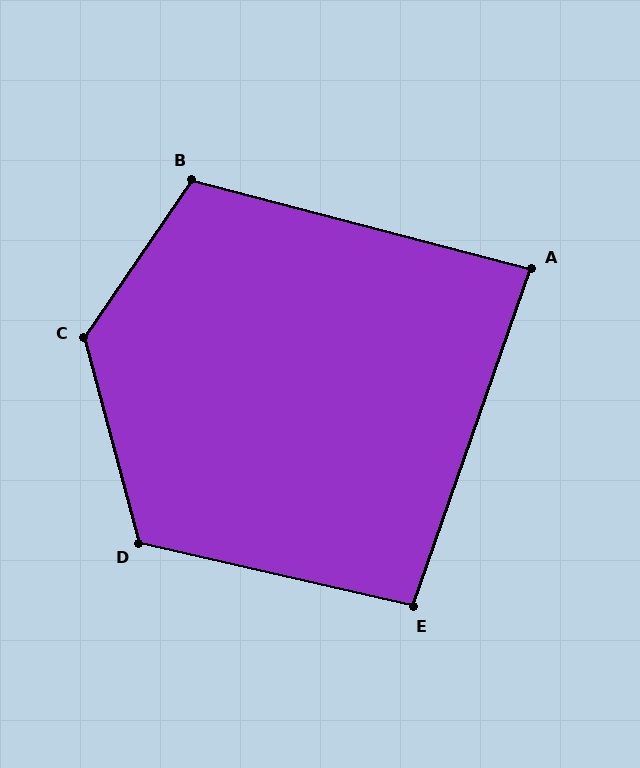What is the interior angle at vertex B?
Approximately 110 degrees (obtuse).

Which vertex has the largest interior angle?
C, at approximately 130 degrees.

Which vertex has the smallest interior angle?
A, at approximately 85 degrees.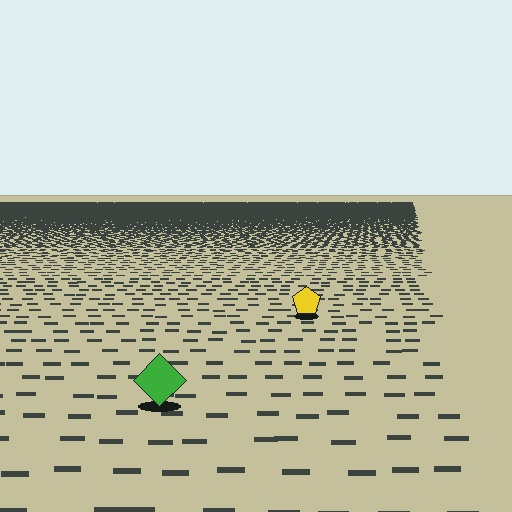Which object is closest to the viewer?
The green diamond is closest. The texture marks near it are larger and more spread out.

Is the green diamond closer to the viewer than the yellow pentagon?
Yes. The green diamond is closer — you can tell from the texture gradient: the ground texture is coarser near it.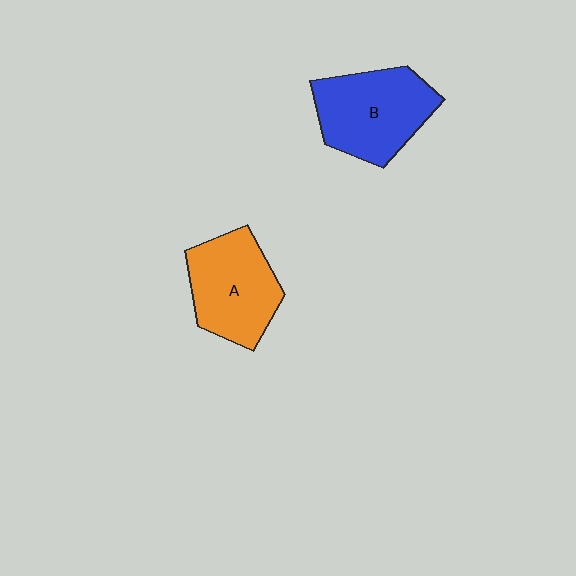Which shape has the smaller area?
Shape A (orange).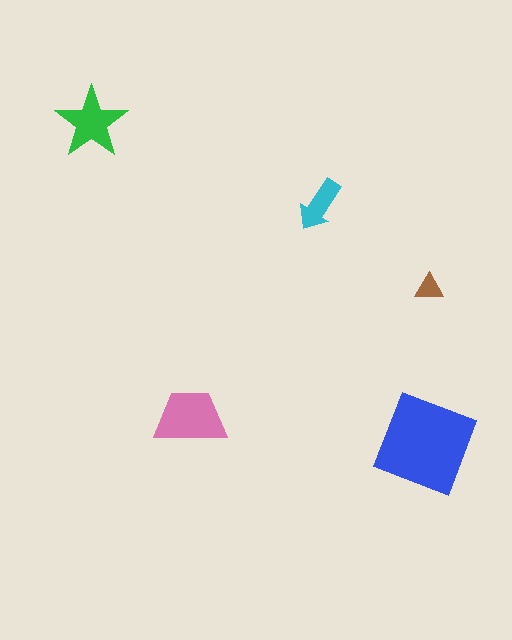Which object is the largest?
The blue diamond.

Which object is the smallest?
The brown triangle.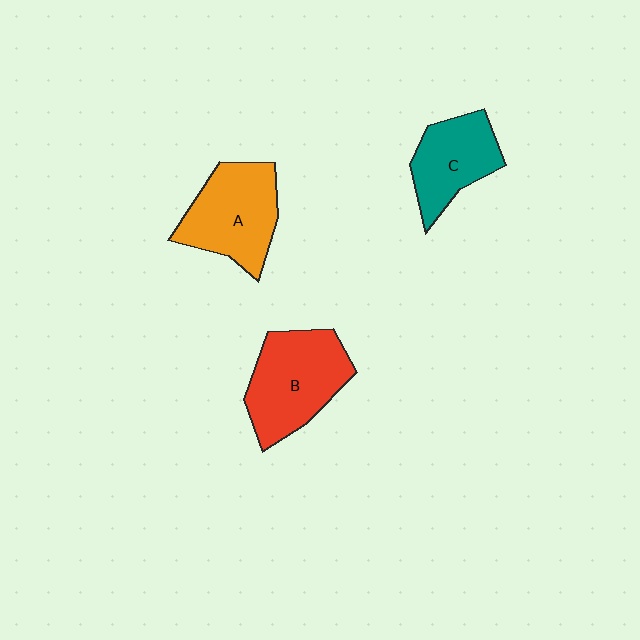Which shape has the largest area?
Shape B (red).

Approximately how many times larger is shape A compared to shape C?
Approximately 1.3 times.